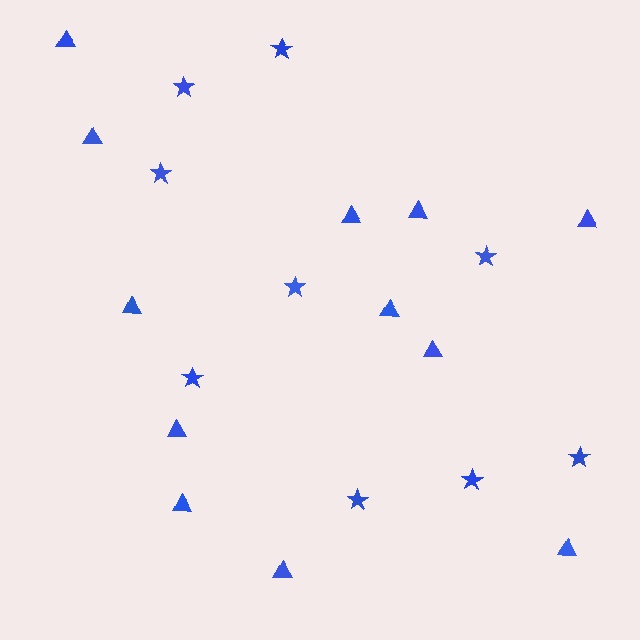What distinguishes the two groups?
There are 2 groups: one group of triangles (12) and one group of stars (9).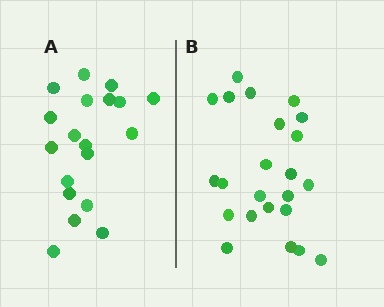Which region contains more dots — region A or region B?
Region B (the right region) has more dots.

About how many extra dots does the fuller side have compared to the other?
Region B has about 4 more dots than region A.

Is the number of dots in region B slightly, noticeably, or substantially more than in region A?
Region B has only slightly more — the two regions are fairly close. The ratio is roughly 1.2 to 1.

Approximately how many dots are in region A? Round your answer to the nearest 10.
About 20 dots. (The exact count is 19, which rounds to 20.)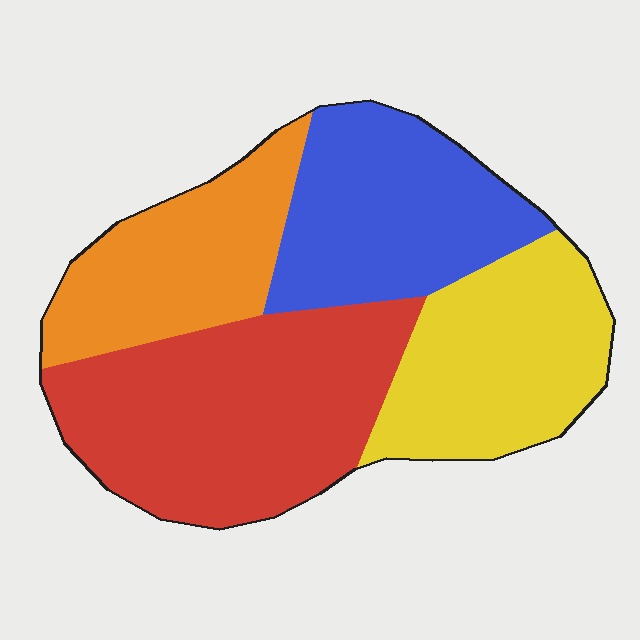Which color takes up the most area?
Red, at roughly 35%.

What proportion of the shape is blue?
Blue takes up about one quarter (1/4) of the shape.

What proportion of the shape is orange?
Orange covers about 20% of the shape.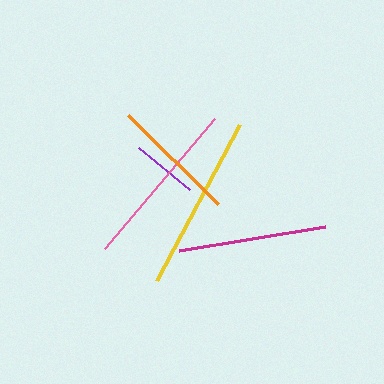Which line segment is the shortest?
The purple line is the shortest at approximately 66 pixels.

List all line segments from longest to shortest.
From longest to shortest: yellow, pink, magenta, orange, purple.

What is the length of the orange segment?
The orange segment is approximately 127 pixels long.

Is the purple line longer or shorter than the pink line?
The pink line is longer than the purple line.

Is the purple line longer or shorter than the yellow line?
The yellow line is longer than the purple line.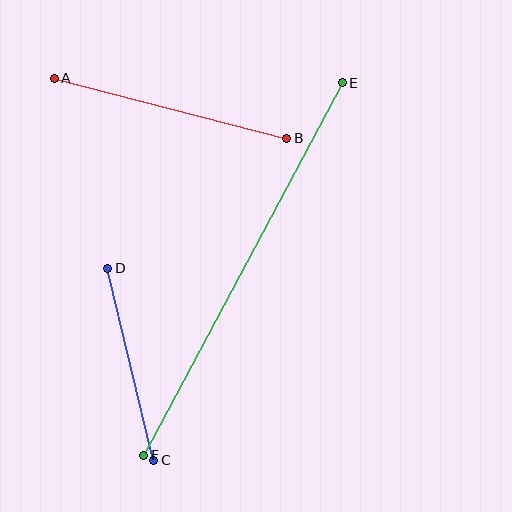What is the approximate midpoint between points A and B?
The midpoint is at approximately (170, 108) pixels.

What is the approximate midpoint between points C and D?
The midpoint is at approximately (131, 364) pixels.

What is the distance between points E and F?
The distance is approximately 422 pixels.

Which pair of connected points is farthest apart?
Points E and F are farthest apart.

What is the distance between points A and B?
The distance is approximately 240 pixels.